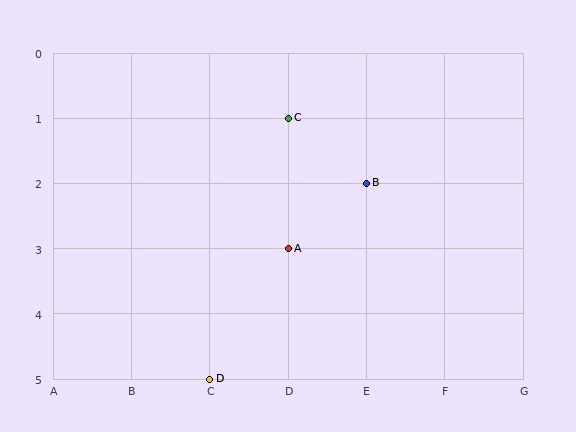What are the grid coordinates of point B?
Point B is at grid coordinates (E, 2).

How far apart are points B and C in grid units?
Points B and C are 1 column and 1 row apart (about 1.4 grid units diagonally).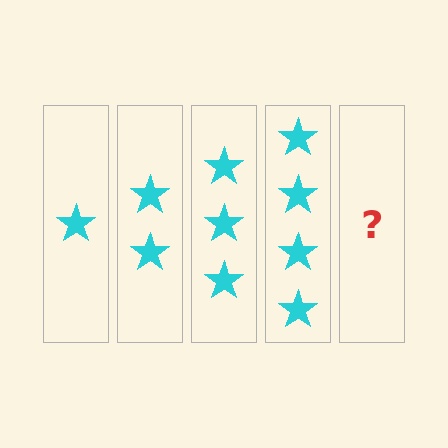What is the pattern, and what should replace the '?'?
The pattern is that each step adds one more star. The '?' should be 5 stars.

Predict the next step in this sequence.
The next step is 5 stars.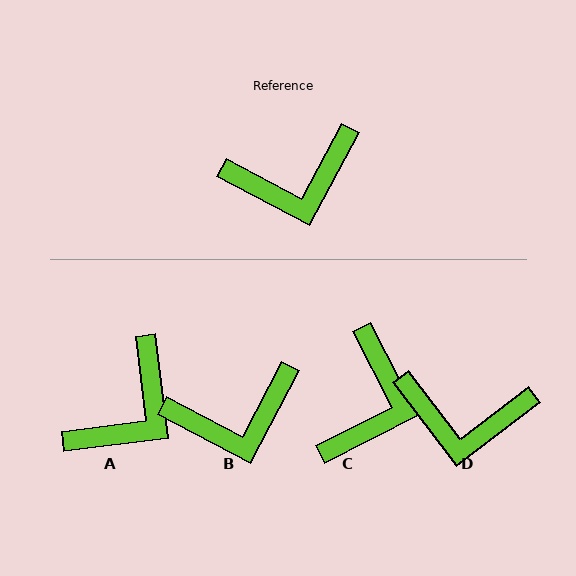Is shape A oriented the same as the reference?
No, it is off by about 35 degrees.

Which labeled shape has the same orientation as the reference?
B.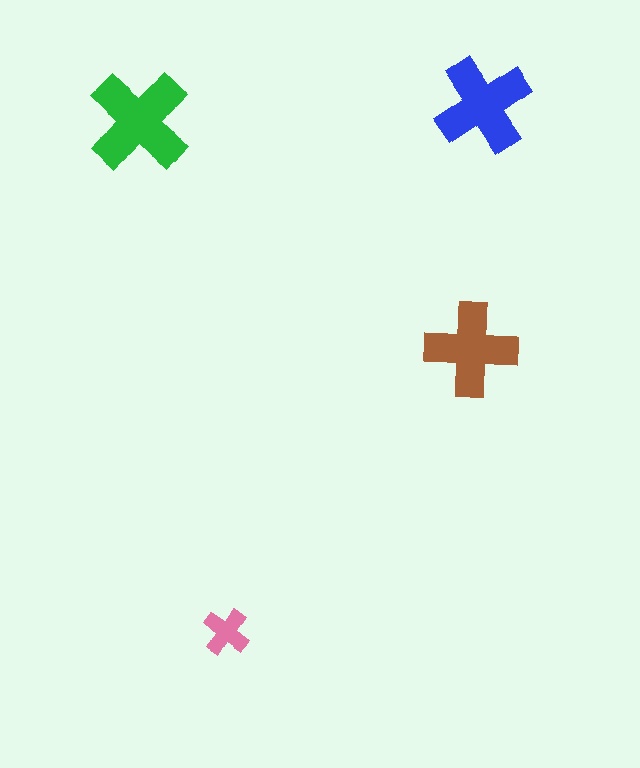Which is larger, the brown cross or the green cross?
The green one.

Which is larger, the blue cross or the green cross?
The green one.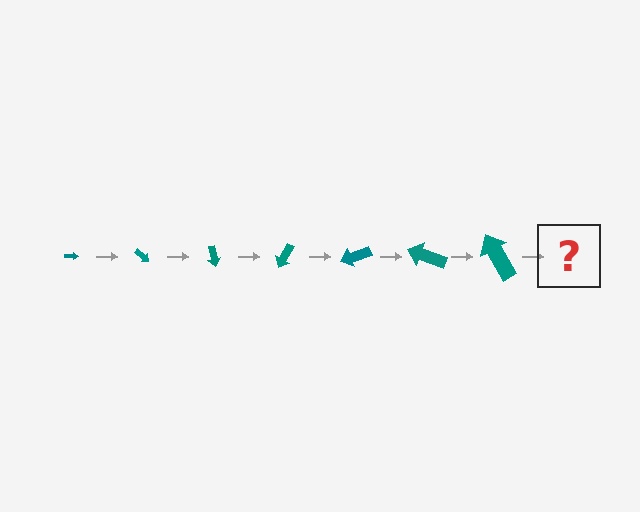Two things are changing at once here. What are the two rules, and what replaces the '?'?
The two rules are that the arrow grows larger each step and it rotates 40 degrees each step. The '?' should be an arrow, larger than the previous one and rotated 280 degrees from the start.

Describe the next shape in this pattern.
It should be an arrow, larger than the previous one and rotated 280 degrees from the start.